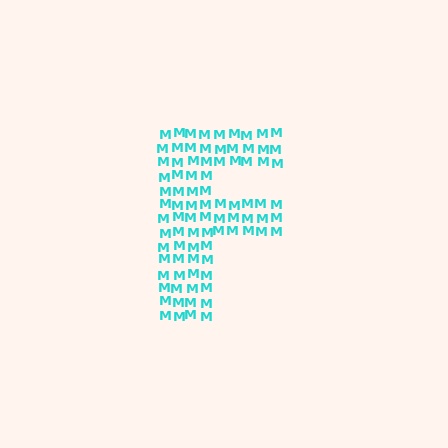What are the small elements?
The small elements are letter M's.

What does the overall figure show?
The overall figure shows the letter F.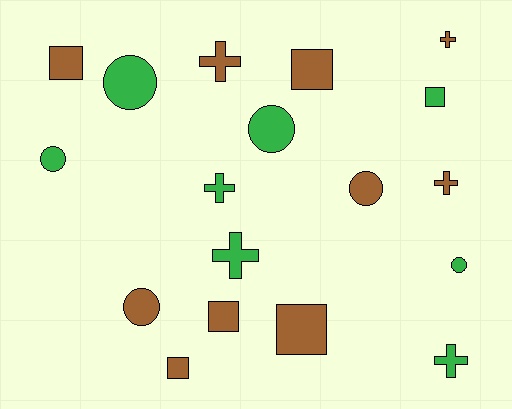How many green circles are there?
There are 4 green circles.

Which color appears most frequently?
Brown, with 10 objects.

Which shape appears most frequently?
Cross, with 6 objects.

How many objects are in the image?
There are 18 objects.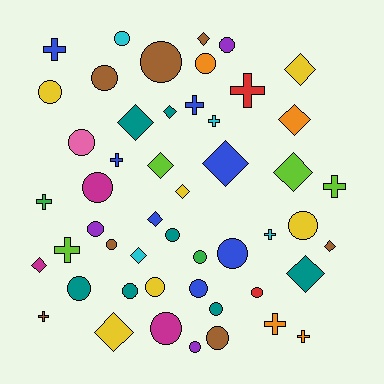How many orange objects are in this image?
There are 4 orange objects.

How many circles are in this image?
There are 23 circles.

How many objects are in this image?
There are 50 objects.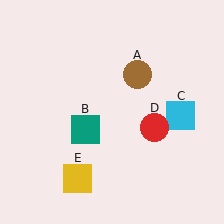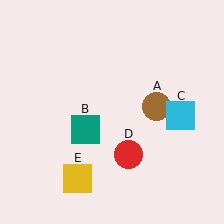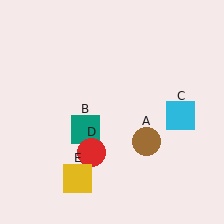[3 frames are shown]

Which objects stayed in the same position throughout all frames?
Teal square (object B) and cyan square (object C) and yellow square (object E) remained stationary.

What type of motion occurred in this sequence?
The brown circle (object A), red circle (object D) rotated clockwise around the center of the scene.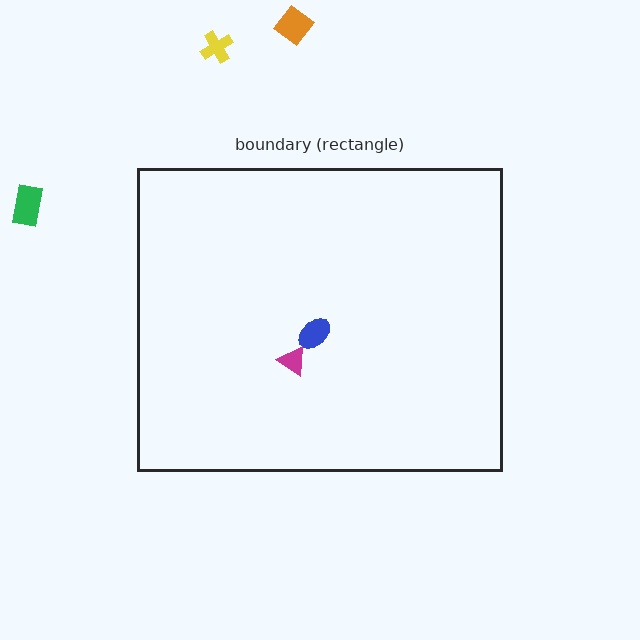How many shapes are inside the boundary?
2 inside, 3 outside.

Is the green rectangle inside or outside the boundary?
Outside.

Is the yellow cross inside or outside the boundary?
Outside.